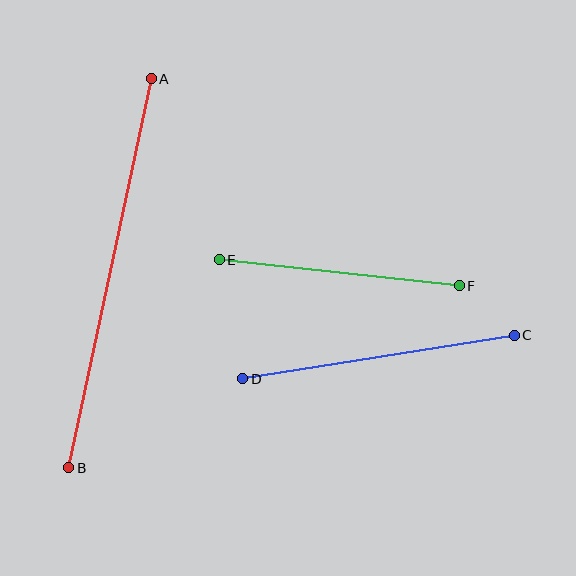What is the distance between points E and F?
The distance is approximately 241 pixels.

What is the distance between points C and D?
The distance is approximately 275 pixels.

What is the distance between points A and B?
The distance is approximately 398 pixels.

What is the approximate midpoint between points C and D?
The midpoint is at approximately (378, 357) pixels.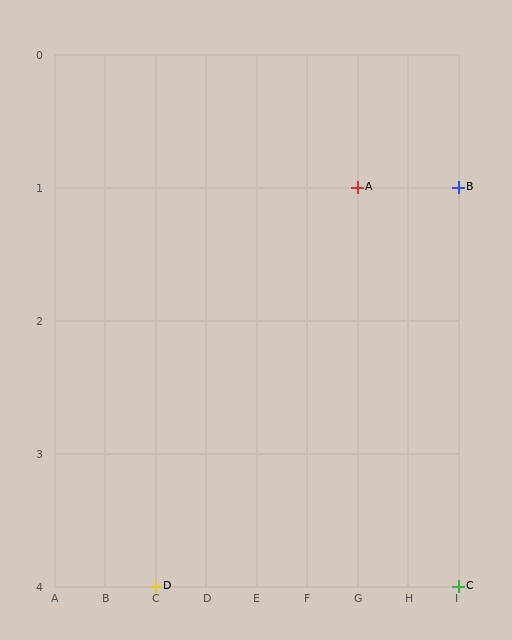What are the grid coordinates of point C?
Point C is at grid coordinates (I, 4).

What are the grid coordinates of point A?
Point A is at grid coordinates (G, 1).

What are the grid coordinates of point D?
Point D is at grid coordinates (C, 4).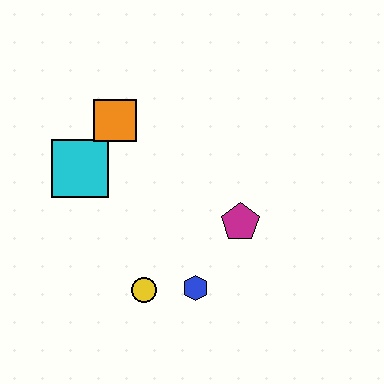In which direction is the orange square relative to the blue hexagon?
The orange square is above the blue hexagon.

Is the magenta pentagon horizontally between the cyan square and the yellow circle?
No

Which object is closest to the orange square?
The cyan square is closest to the orange square.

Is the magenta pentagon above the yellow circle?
Yes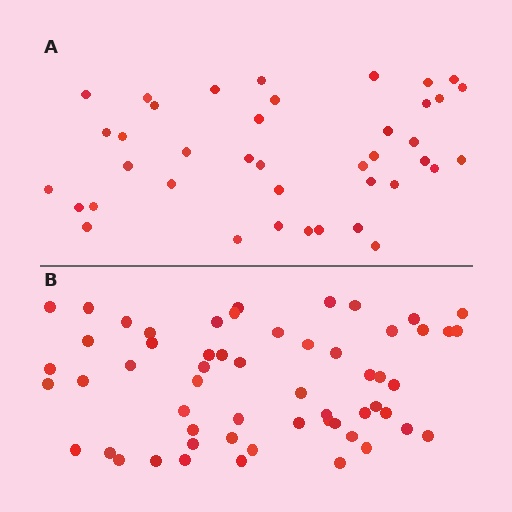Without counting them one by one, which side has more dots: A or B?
Region B (the bottom region) has more dots.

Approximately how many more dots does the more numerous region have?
Region B has approximately 15 more dots than region A.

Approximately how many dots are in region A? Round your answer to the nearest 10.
About 40 dots.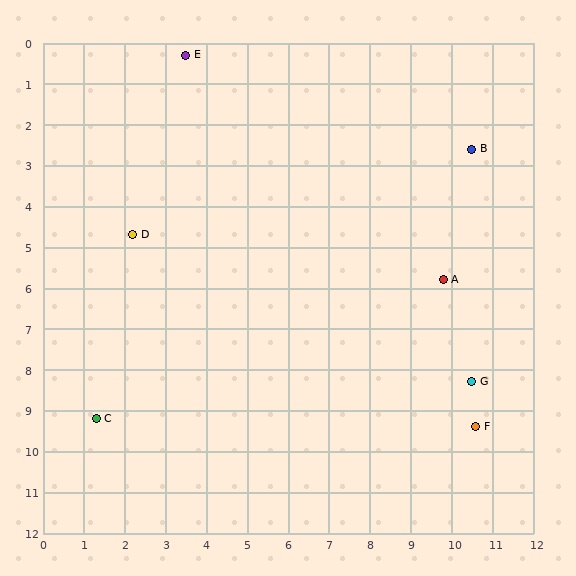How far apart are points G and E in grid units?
Points G and E are about 10.6 grid units apart.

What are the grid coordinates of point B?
Point B is at approximately (10.5, 2.6).